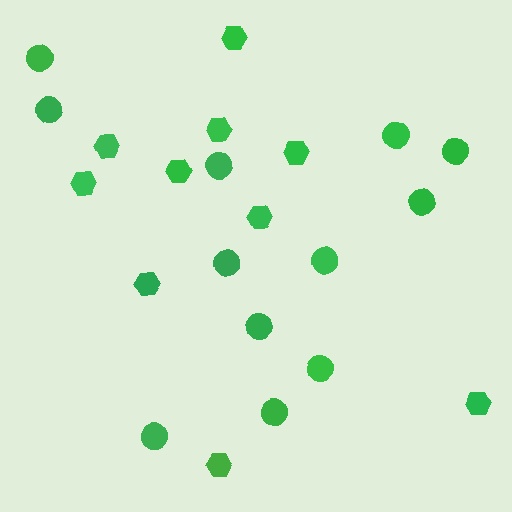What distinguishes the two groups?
There are 2 groups: one group of circles (12) and one group of hexagons (10).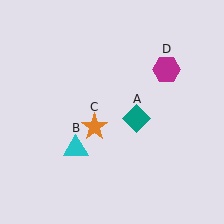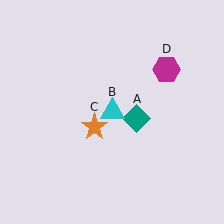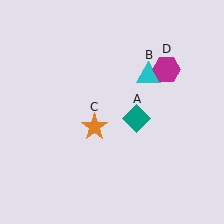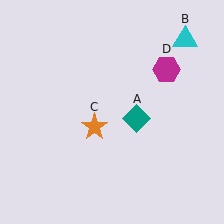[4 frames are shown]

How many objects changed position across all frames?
1 object changed position: cyan triangle (object B).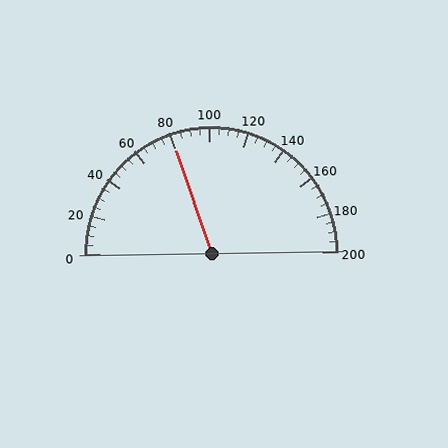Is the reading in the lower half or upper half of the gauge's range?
The reading is in the lower half of the range (0 to 200).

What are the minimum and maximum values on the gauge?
The gauge ranges from 0 to 200.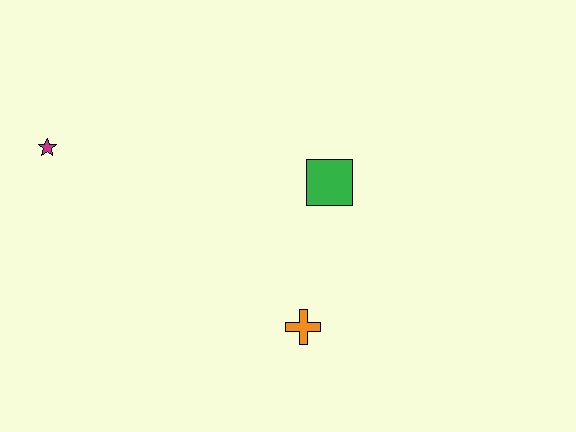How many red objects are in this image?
There are no red objects.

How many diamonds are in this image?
There are no diamonds.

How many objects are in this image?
There are 3 objects.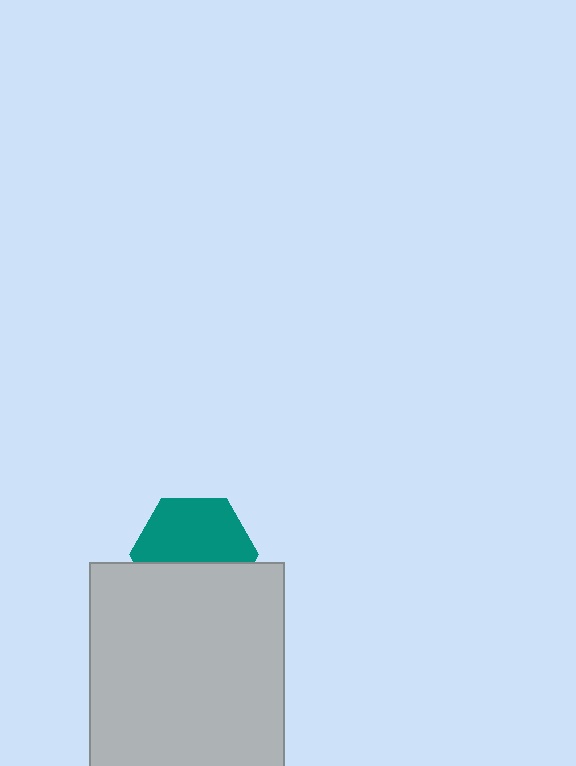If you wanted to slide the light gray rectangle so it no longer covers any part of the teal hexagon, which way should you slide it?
Slide it down — that is the most direct way to separate the two shapes.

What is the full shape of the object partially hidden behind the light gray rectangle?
The partially hidden object is a teal hexagon.